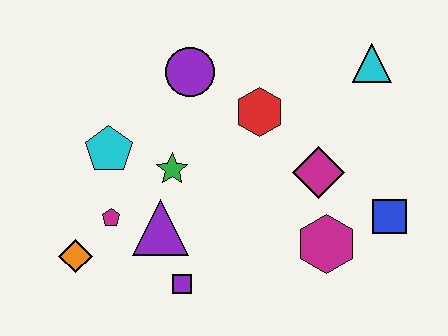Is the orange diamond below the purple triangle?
Yes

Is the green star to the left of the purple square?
Yes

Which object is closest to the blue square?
The magenta hexagon is closest to the blue square.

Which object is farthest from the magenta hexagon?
The orange diamond is farthest from the magenta hexagon.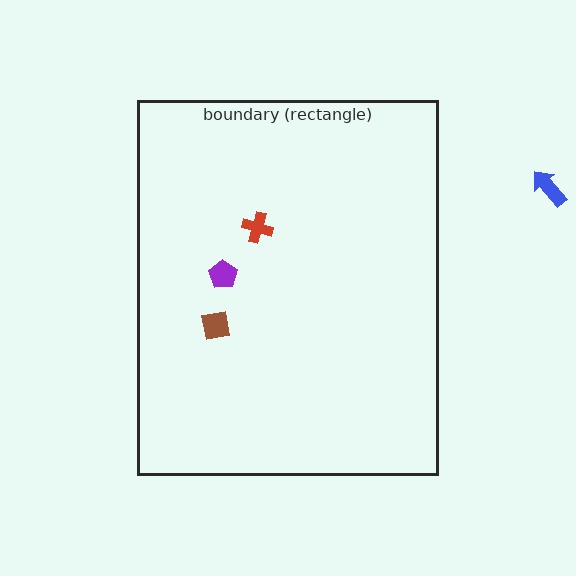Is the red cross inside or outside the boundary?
Inside.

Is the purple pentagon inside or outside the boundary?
Inside.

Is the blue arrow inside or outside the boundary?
Outside.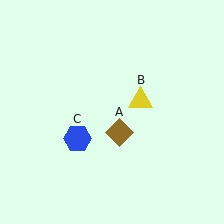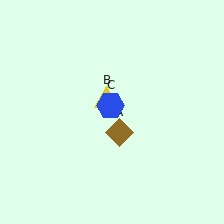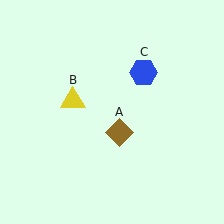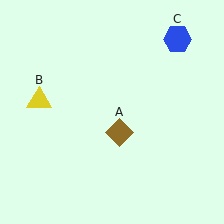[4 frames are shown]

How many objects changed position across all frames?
2 objects changed position: yellow triangle (object B), blue hexagon (object C).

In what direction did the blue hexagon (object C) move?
The blue hexagon (object C) moved up and to the right.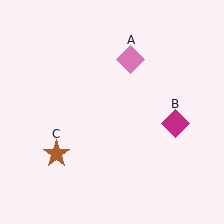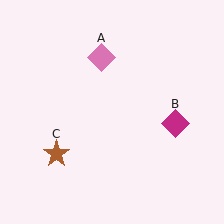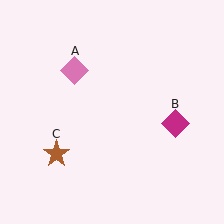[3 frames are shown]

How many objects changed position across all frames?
1 object changed position: pink diamond (object A).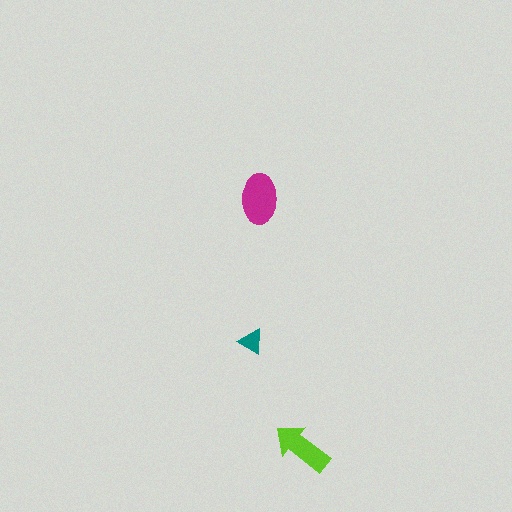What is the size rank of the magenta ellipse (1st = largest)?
1st.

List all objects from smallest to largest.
The teal triangle, the lime arrow, the magenta ellipse.